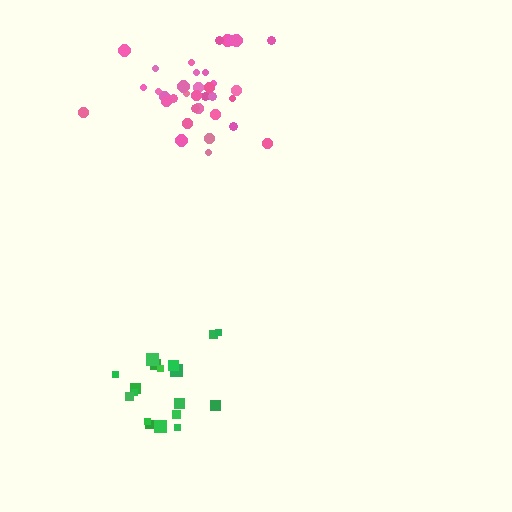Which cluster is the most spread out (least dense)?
Green.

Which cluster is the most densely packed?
Pink.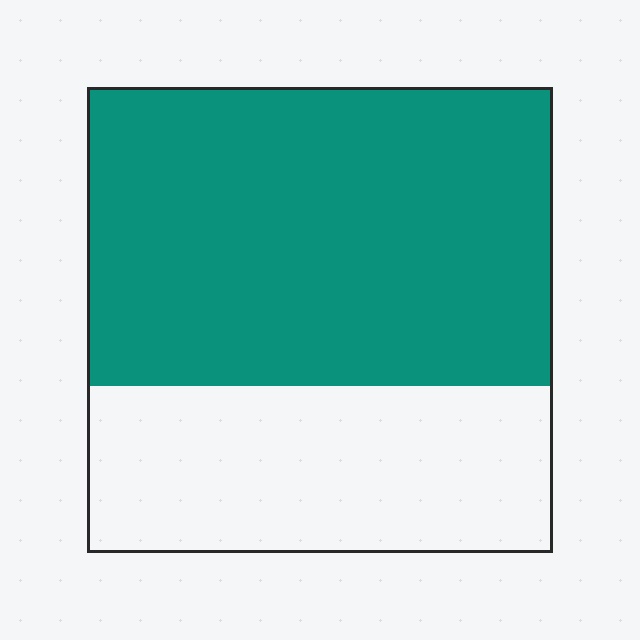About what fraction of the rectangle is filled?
About five eighths (5/8).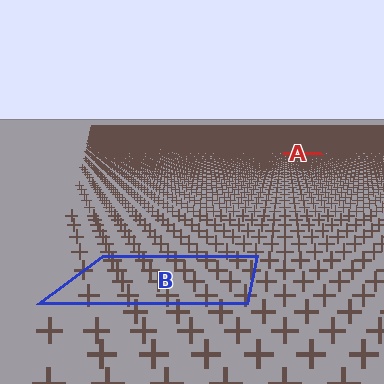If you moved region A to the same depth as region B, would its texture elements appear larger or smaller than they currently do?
They would appear larger. At a closer depth, the same texture elements are projected at a bigger on-screen size.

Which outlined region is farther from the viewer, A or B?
Region A is farther from the viewer — the texture elements inside it appear smaller and more densely packed.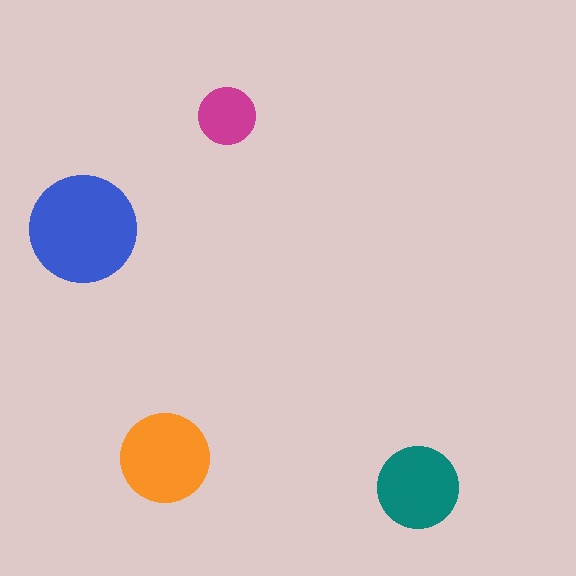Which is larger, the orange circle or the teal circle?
The orange one.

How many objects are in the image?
There are 4 objects in the image.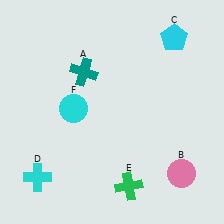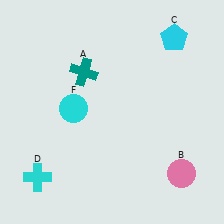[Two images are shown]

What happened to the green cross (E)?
The green cross (E) was removed in Image 2. It was in the bottom-right area of Image 1.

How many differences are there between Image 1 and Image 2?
There is 1 difference between the two images.